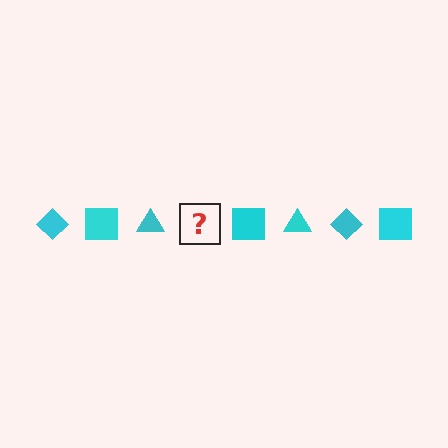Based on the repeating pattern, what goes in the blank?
The blank should be a cyan diamond.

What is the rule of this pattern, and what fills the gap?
The rule is that the pattern cycles through diamond, square, triangle shapes in cyan. The gap should be filled with a cyan diamond.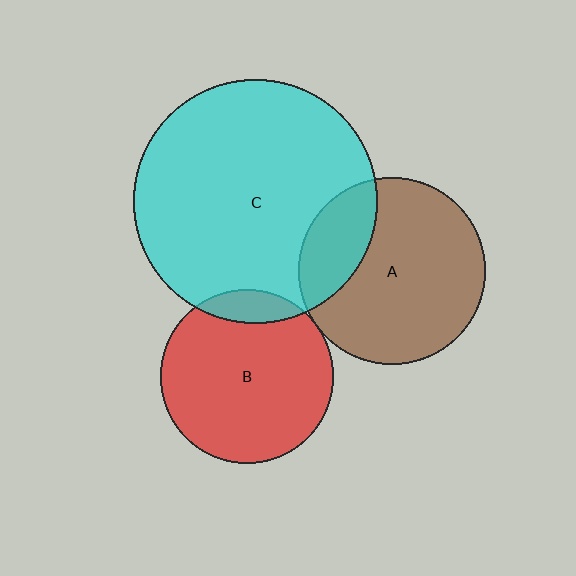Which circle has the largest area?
Circle C (cyan).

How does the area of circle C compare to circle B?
Approximately 2.0 times.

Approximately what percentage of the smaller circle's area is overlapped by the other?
Approximately 5%.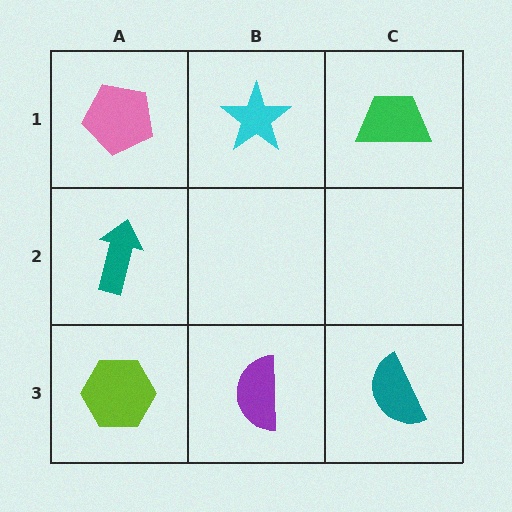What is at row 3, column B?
A purple semicircle.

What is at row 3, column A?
A lime hexagon.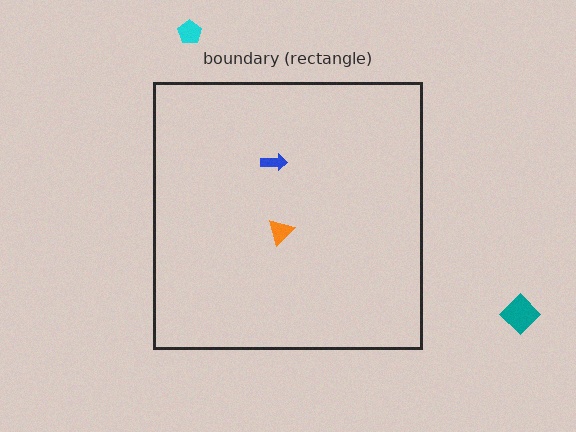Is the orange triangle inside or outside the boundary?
Inside.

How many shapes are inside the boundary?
2 inside, 2 outside.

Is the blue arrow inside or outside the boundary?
Inside.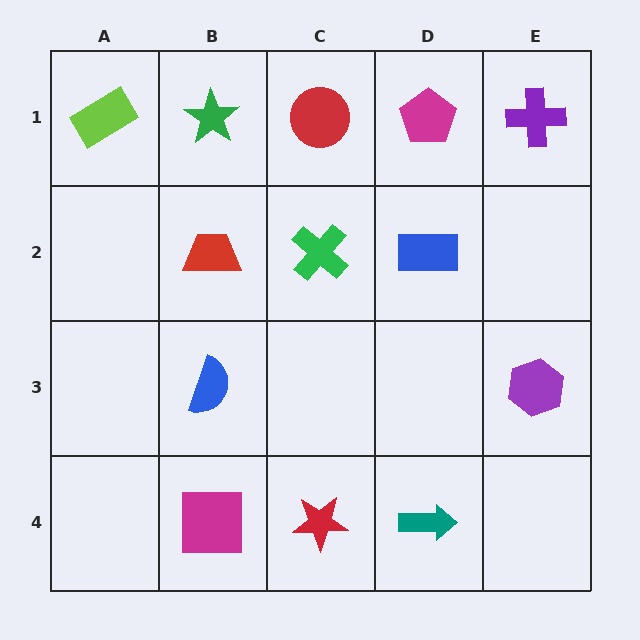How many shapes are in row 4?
3 shapes.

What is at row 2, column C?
A green cross.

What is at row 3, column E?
A purple hexagon.